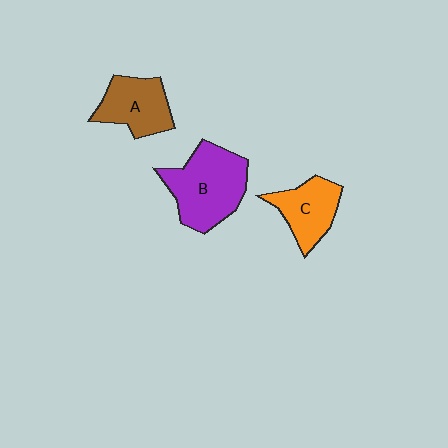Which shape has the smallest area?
Shape C (orange).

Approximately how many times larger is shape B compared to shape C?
Approximately 1.6 times.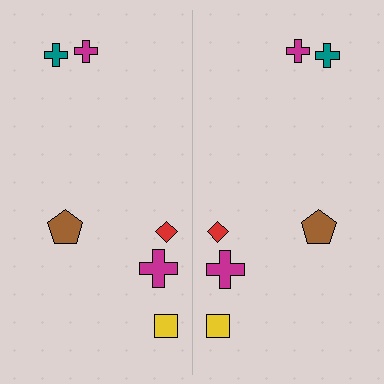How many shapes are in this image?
There are 12 shapes in this image.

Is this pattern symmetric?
Yes, this pattern has bilateral (reflection) symmetry.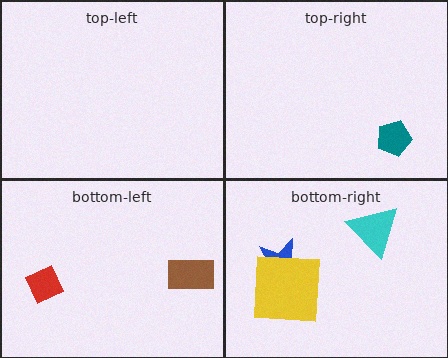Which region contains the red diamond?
The bottom-left region.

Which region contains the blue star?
The bottom-right region.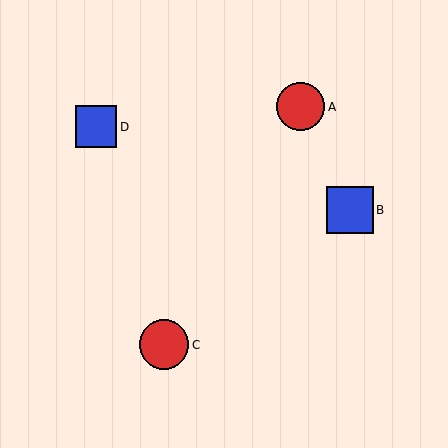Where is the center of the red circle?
The center of the red circle is at (301, 107).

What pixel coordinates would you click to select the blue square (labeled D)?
Click at (96, 127) to select the blue square D.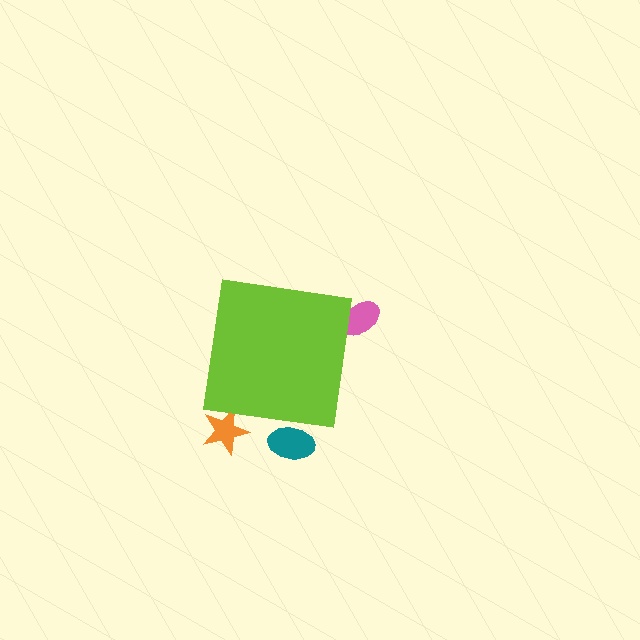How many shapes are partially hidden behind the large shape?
3 shapes are partially hidden.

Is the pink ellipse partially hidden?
Yes, the pink ellipse is partially hidden behind the lime square.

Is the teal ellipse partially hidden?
Yes, the teal ellipse is partially hidden behind the lime square.